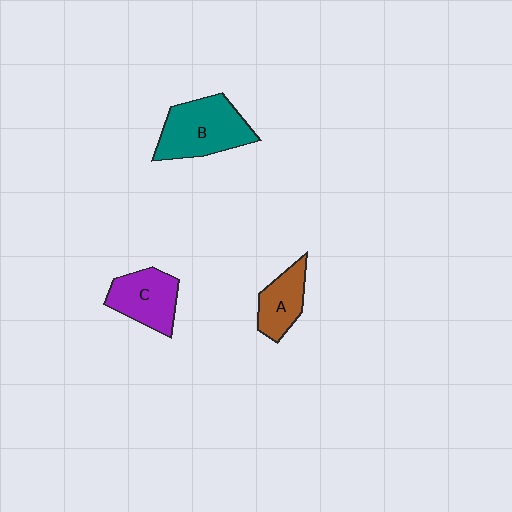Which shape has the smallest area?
Shape A (brown).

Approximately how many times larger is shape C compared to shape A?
Approximately 1.3 times.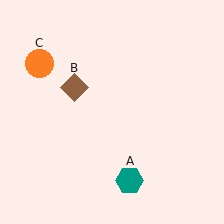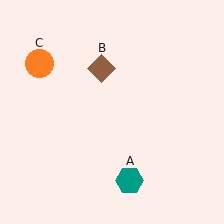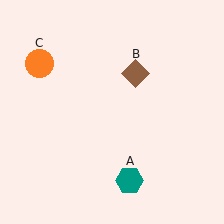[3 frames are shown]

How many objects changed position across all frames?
1 object changed position: brown diamond (object B).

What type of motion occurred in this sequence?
The brown diamond (object B) rotated clockwise around the center of the scene.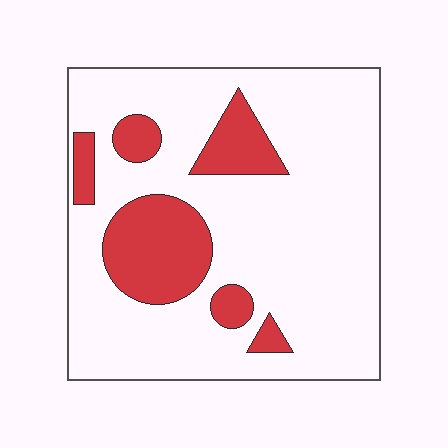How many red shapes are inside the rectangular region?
6.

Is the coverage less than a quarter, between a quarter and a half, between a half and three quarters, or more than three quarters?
Less than a quarter.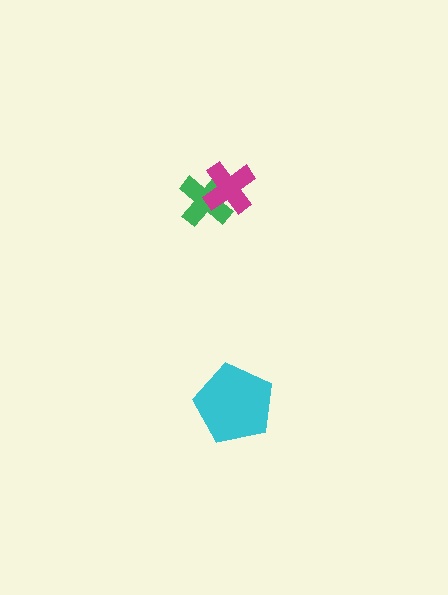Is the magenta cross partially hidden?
No, no other shape covers it.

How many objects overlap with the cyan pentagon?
0 objects overlap with the cyan pentagon.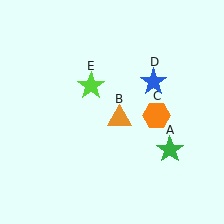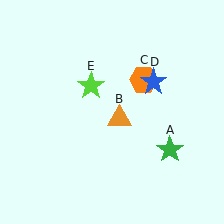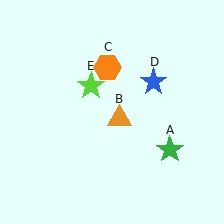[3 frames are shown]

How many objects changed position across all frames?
1 object changed position: orange hexagon (object C).